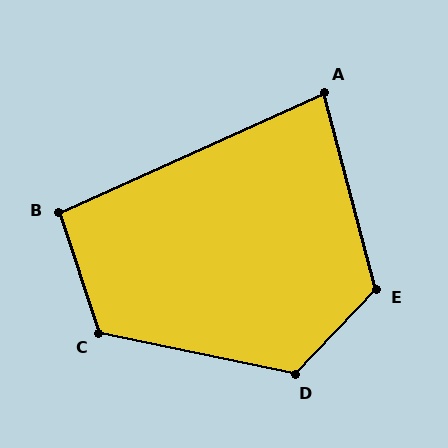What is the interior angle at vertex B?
Approximately 96 degrees (obtuse).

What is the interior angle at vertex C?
Approximately 120 degrees (obtuse).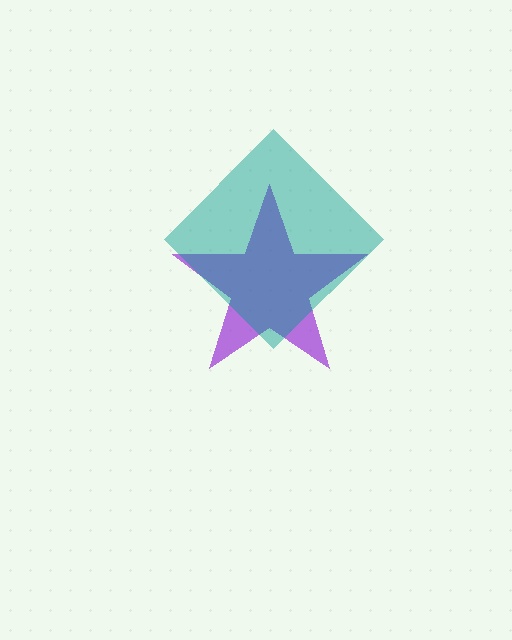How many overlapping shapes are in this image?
There are 2 overlapping shapes in the image.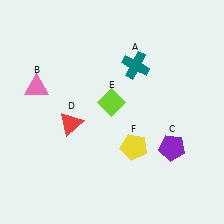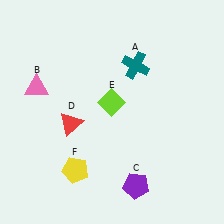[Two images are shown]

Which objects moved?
The objects that moved are: the purple pentagon (C), the yellow pentagon (F).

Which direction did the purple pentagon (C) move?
The purple pentagon (C) moved down.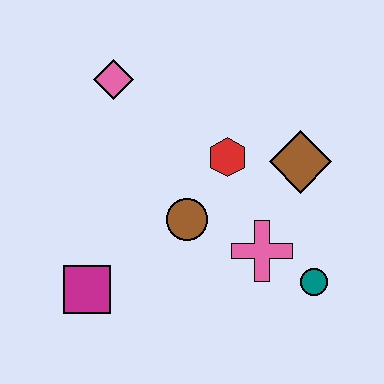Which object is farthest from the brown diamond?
The magenta square is farthest from the brown diamond.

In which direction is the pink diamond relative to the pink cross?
The pink diamond is above the pink cross.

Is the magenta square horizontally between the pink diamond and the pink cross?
No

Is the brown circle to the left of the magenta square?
No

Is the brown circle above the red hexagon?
No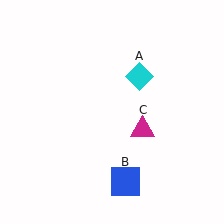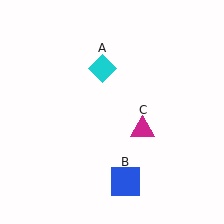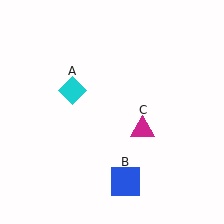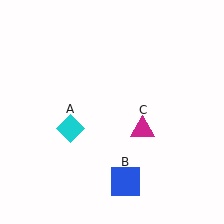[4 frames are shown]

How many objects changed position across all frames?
1 object changed position: cyan diamond (object A).